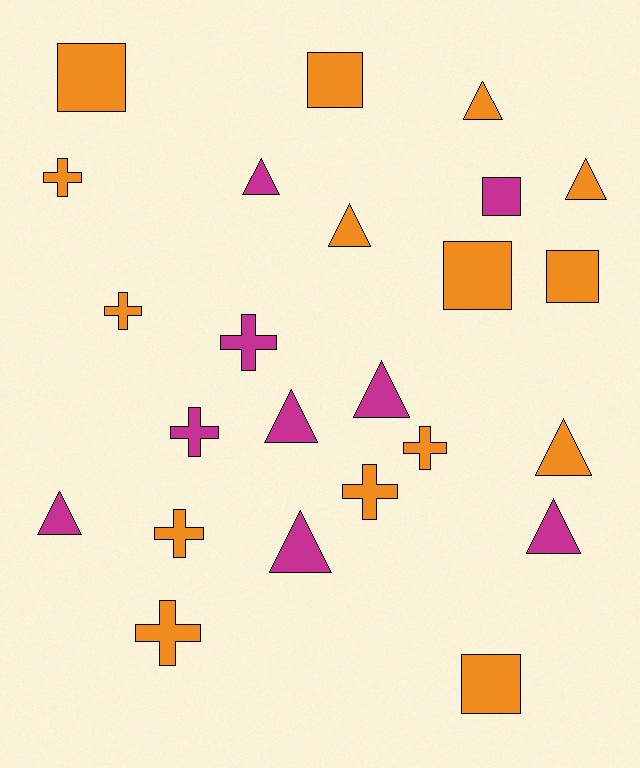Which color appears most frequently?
Orange, with 15 objects.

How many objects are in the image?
There are 24 objects.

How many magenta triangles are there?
There are 6 magenta triangles.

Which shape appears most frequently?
Triangle, with 10 objects.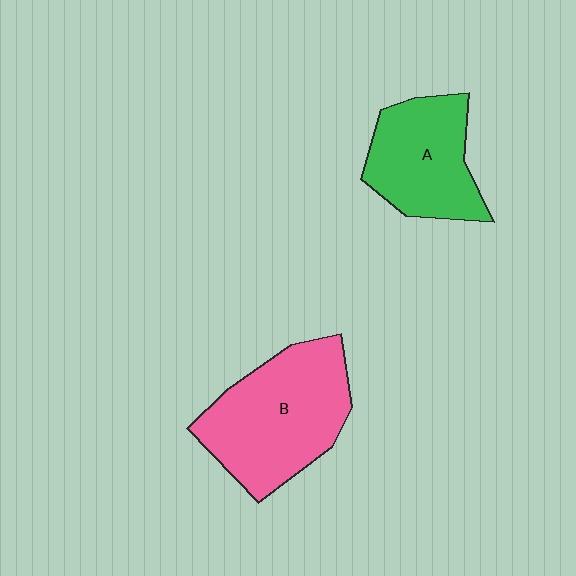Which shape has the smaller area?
Shape A (green).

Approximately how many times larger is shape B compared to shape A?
Approximately 1.4 times.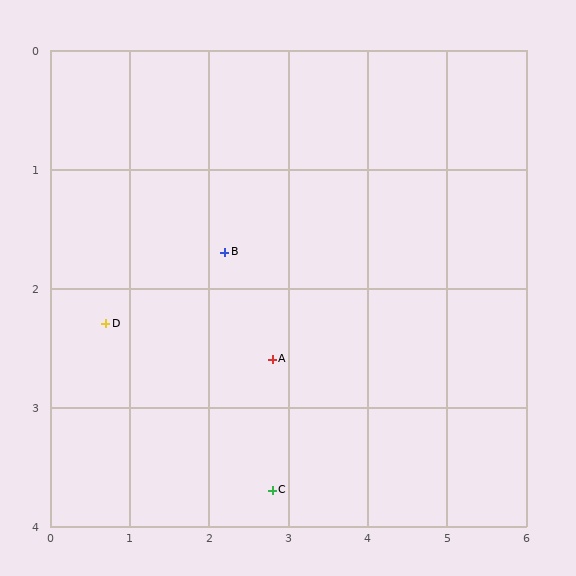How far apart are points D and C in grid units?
Points D and C are about 2.5 grid units apart.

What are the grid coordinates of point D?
Point D is at approximately (0.7, 2.3).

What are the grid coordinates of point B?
Point B is at approximately (2.2, 1.7).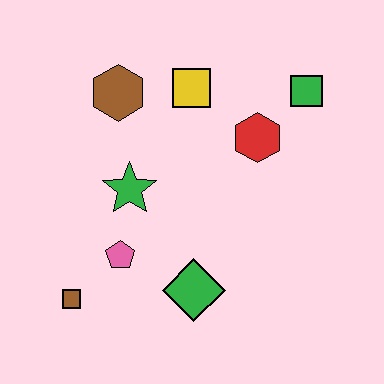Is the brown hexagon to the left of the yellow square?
Yes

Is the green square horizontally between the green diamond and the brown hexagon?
No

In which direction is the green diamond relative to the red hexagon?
The green diamond is below the red hexagon.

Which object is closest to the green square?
The red hexagon is closest to the green square.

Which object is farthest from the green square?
The brown square is farthest from the green square.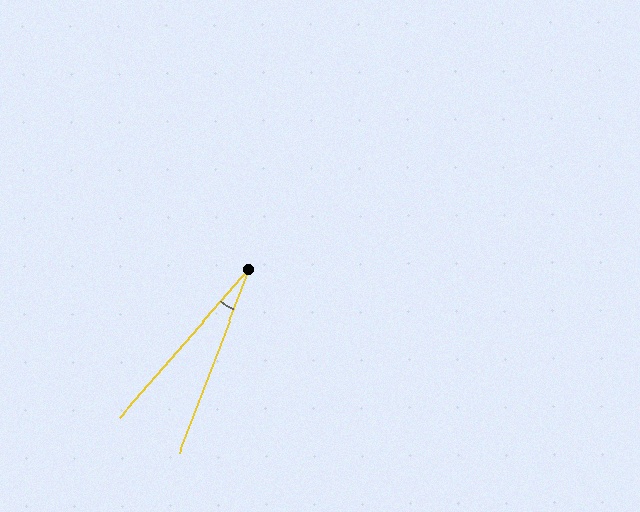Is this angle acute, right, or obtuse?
It is acute.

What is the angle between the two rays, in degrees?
Approximately 20 degrees.